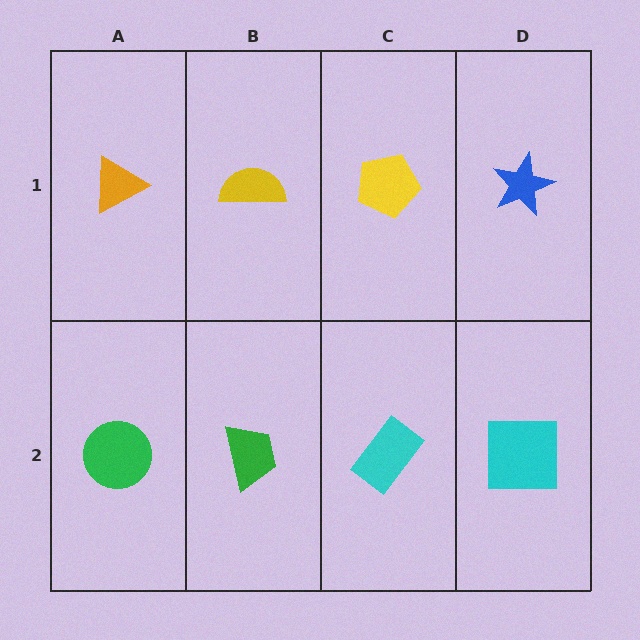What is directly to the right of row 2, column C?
A cyan square.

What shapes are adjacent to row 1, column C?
A cyan rectangle (row 2, column C), a yellow semicircle (row 1, column B), a blue star (row 1, column D).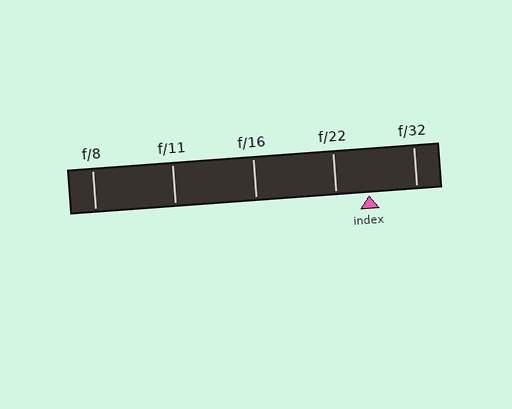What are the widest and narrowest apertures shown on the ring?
The widest aperture shown is f/8 and the narrowest is f/32.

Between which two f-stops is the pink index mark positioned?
The index mark is between f/22 and f/32.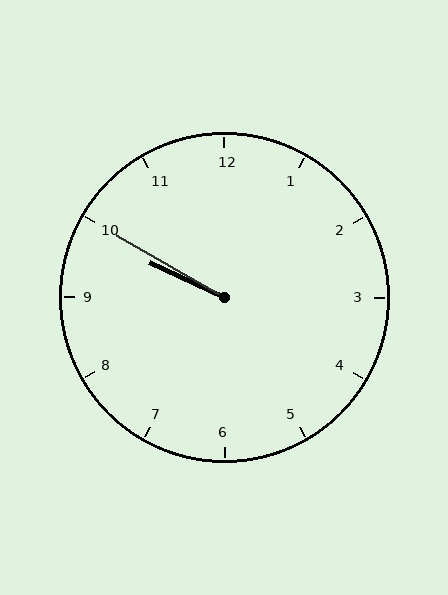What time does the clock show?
9:50.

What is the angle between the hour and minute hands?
Approximately 5 degrees.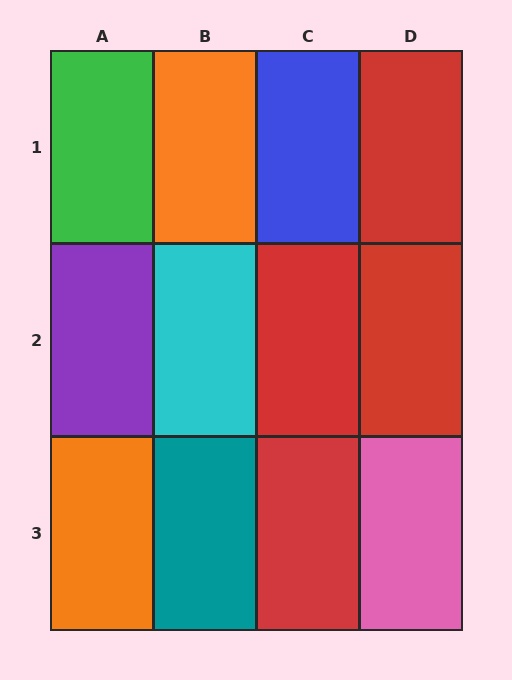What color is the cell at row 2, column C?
Red.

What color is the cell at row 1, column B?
Orange.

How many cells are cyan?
1 cell is cyan.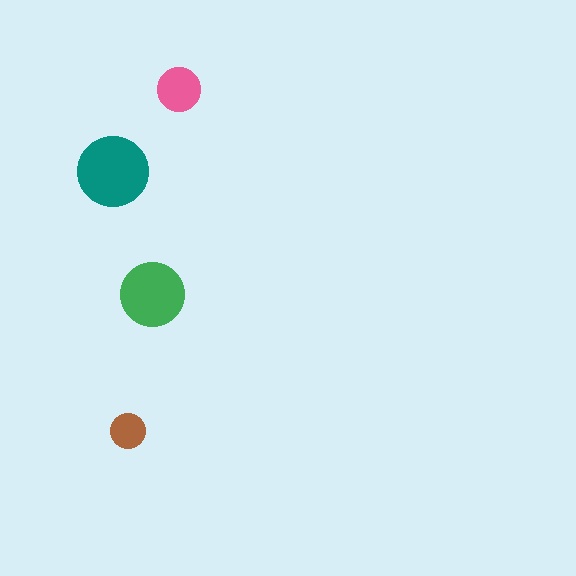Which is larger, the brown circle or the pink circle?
The pink one.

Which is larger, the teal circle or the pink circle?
The teal one.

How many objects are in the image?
There are 4 objects in the image.